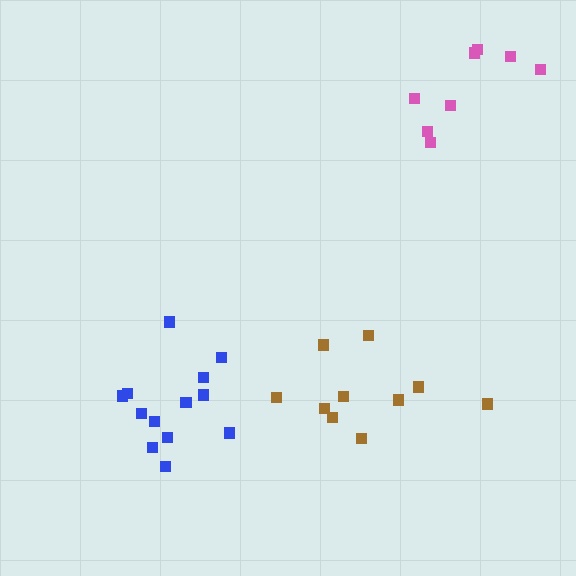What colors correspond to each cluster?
The clusters are colored: pink, blue, brown.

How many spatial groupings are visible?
There are 3 spatial groupings.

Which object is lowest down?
The blue cluster is bottommost.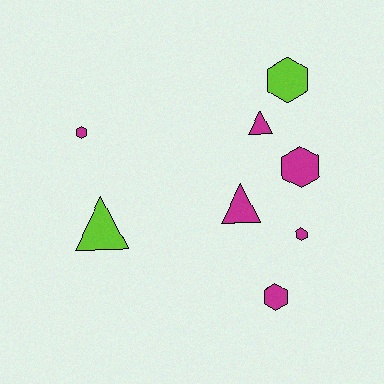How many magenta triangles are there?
There are 2 magenta triangles.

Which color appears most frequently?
Magenta, with 6 objects.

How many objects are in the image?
There are 8 objects.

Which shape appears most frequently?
Hexagon, with 5 objects.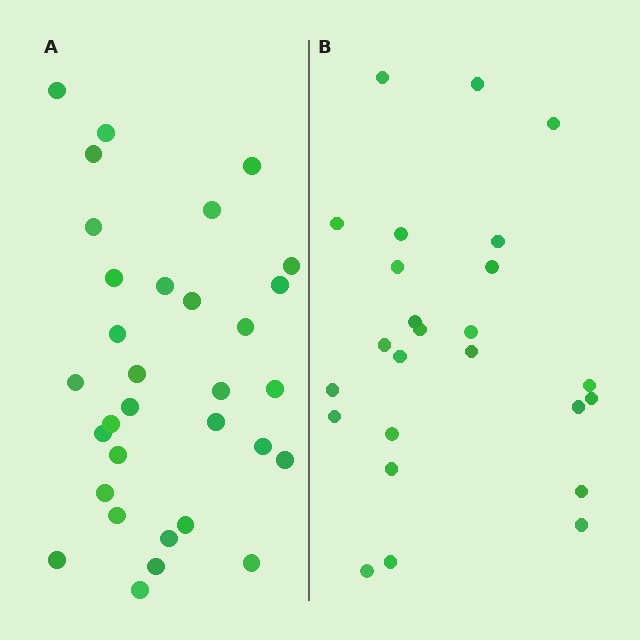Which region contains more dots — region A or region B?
Region A (the left region) has more dots.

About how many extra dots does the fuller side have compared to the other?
Region A has roughly 8 or so more dots than region B.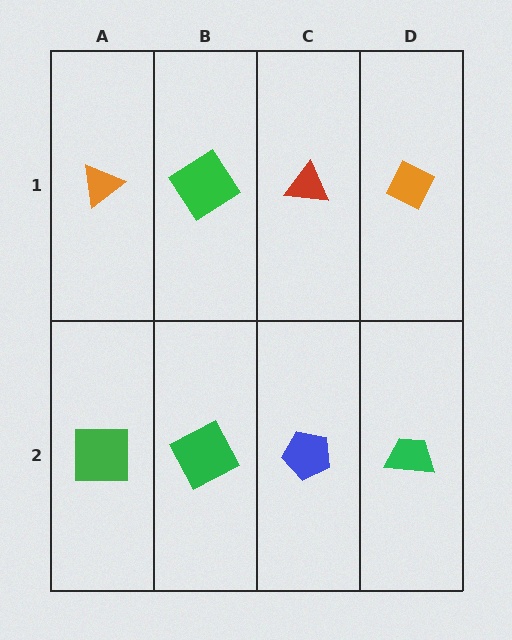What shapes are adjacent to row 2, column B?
A green diamond (row 1, column B), a green square (row 2, column A), a blue pentagon (row 2, column C).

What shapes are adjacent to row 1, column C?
A blue pentagon (row 2, column C), a green diamond (row 1, column B), an orange diamond (row 1, column D).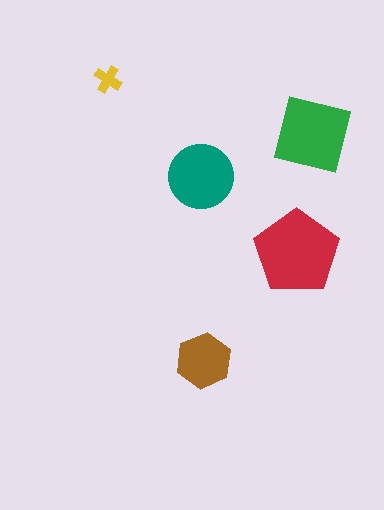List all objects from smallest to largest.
The yellow cross, the brown hexagon, the teal circle, the green square, the red pentagon.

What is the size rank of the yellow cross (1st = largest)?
5th.